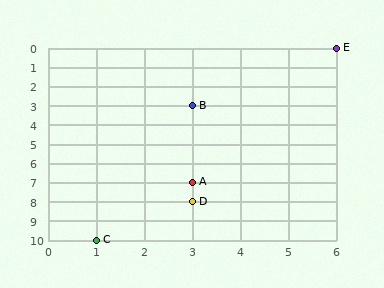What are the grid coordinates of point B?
Point B is at grid coordinates (3, 3).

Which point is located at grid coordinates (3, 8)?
Point D is at (3, 8).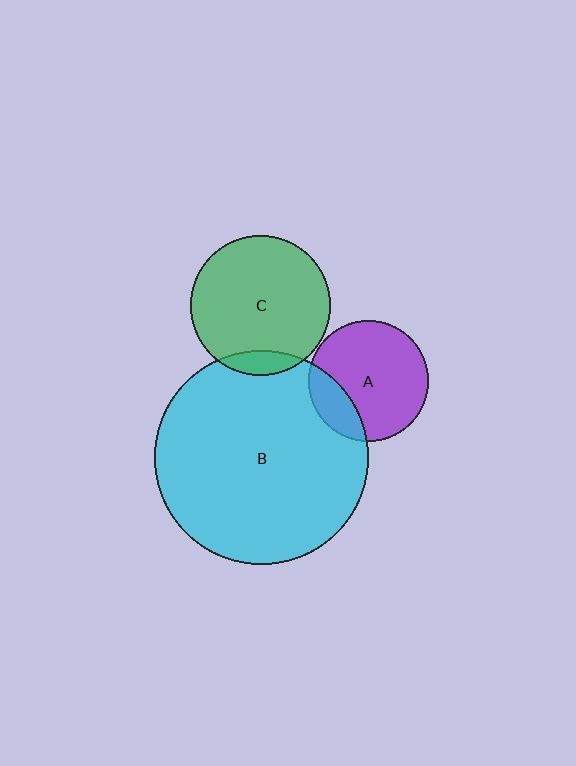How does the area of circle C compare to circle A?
Approximately 1.4 times.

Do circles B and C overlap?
Yes.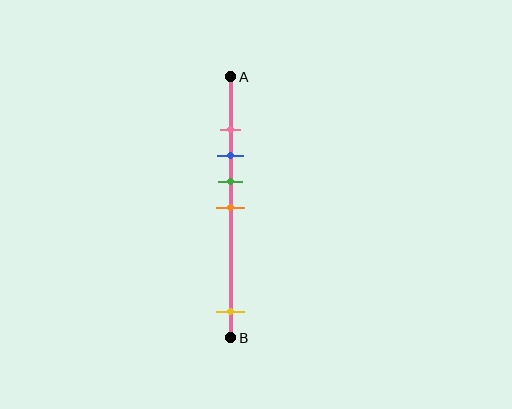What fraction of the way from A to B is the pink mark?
The pink mark is approximately 20% (0.2) of the way from A to B.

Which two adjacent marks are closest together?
The pink and blue marks are the closest adjacent pair.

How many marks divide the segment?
There are 5 marks dividing the segment.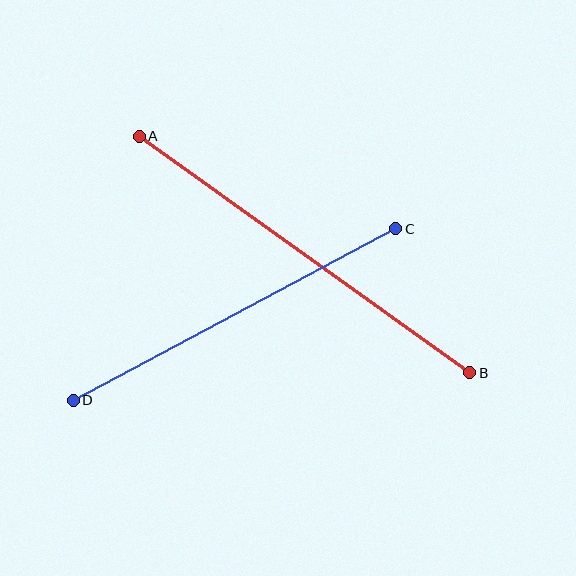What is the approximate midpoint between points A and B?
The midpoint is at approximately (304, 255) pixels.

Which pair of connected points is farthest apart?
Points A and B are farthest apart.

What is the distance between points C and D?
The distance is approximately 366 pixels.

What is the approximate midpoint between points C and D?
The midpoint is at approximately (234, 315) pixels.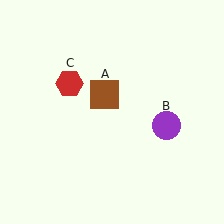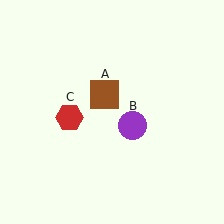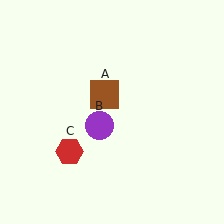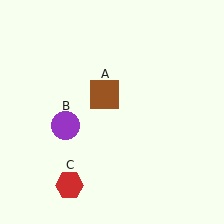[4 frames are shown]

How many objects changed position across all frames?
2 objects changed position: purple circle (object B), red hexagon (object C).